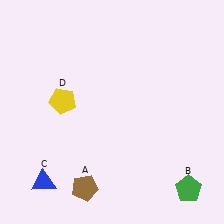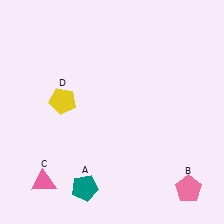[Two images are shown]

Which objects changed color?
A changed from brown to teal. B changed from green to pink. C changed from blue to pink.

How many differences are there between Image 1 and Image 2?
There are 3 differences between the two images.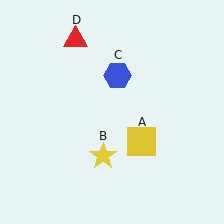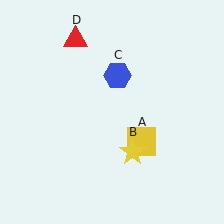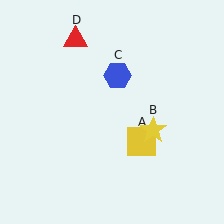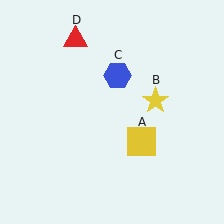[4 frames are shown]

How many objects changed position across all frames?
1 object changed position: yellow star (object B).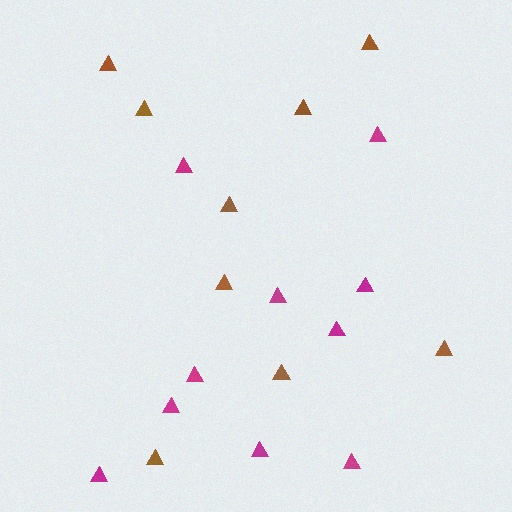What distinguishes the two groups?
There are 2 groups: one group of magenta triangles (10) and one group of brown triangles (9).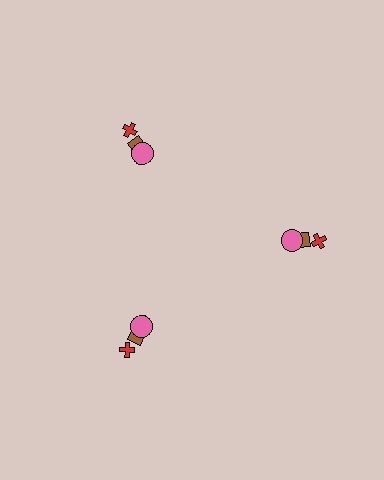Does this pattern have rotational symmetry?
Yes, this pattern has 3-fold rotational symmetry. It looks the same after rotating 120 degrees around the center.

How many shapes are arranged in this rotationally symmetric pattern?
There are 9 shapes, arranged in 3 groups of 3.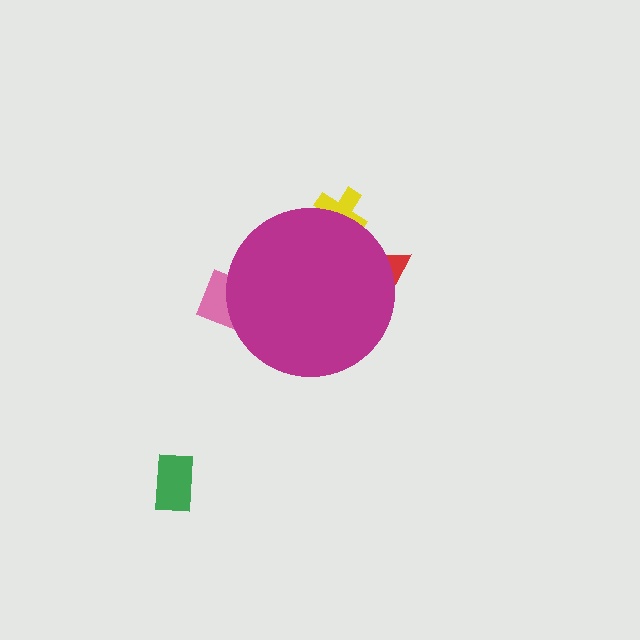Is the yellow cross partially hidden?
Yes, the yellow cross is partially hidden behind the magenta circle.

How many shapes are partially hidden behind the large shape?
3 shapes are partially hidden.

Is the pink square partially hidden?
Yes, the pink square is partially hidden behind the magenta circle.